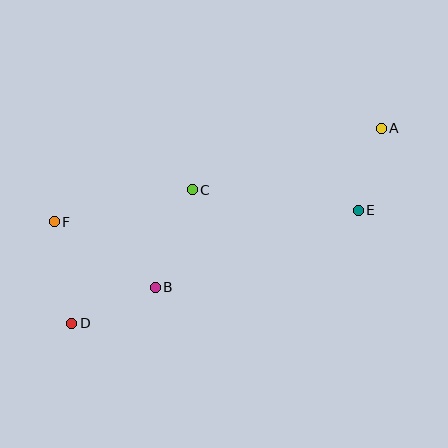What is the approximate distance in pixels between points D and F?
The distance between D and F is approximately 103 pixels.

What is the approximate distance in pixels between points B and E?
The distance between B and E is approximately 217 pixels.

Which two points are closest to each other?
Points A and E are closest to each other.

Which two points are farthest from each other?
Points A and D are farthest from each other.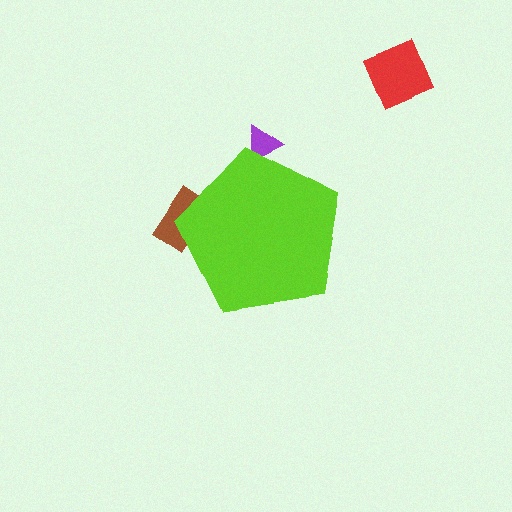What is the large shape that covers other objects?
A lime pentagon.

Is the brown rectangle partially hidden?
Yes, the brown rectangle is partially hidden behind the lime pentagon.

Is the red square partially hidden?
No, the red square is fully visible.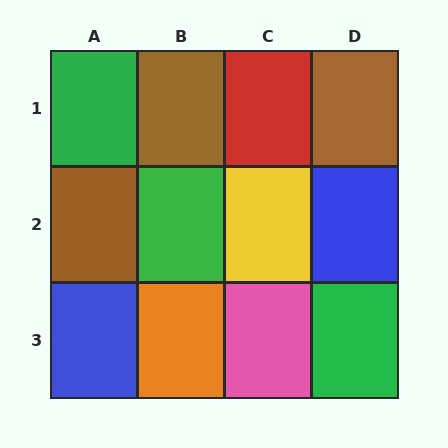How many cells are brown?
3 cells are brown.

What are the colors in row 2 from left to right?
Brown, green, yellow, blue.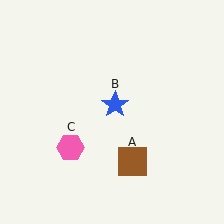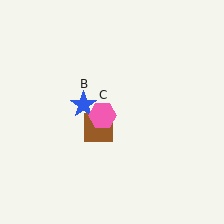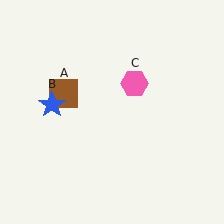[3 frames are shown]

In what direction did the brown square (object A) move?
The brown square (object A) moved up and to the left.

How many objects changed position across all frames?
3 objects changed position: brown square (object A), blue star (object B), pink hexagon (object C).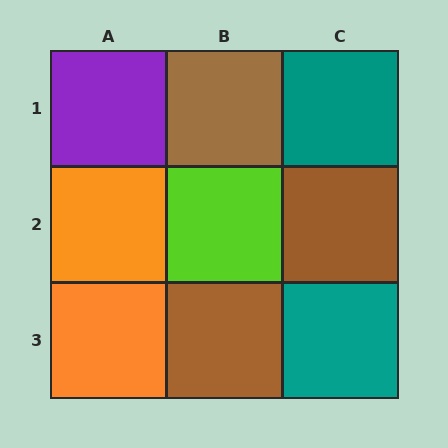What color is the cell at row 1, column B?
Brown.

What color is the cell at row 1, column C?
Teal.